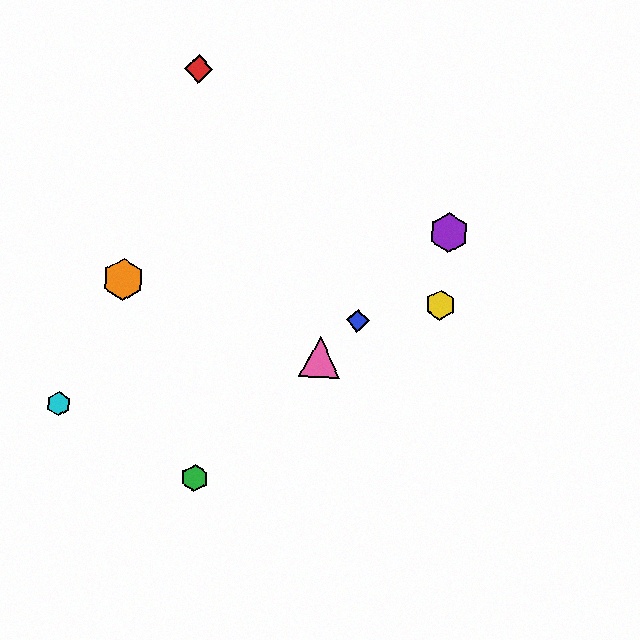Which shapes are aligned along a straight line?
The blue diamond, the green hexagon, the purple hexagon, the pink triangle are aligned along a straight line.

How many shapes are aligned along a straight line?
4 shapes (the blue diamond, the green hexagon, the purple hexagon, the pink triangle) are aligned along a straight line.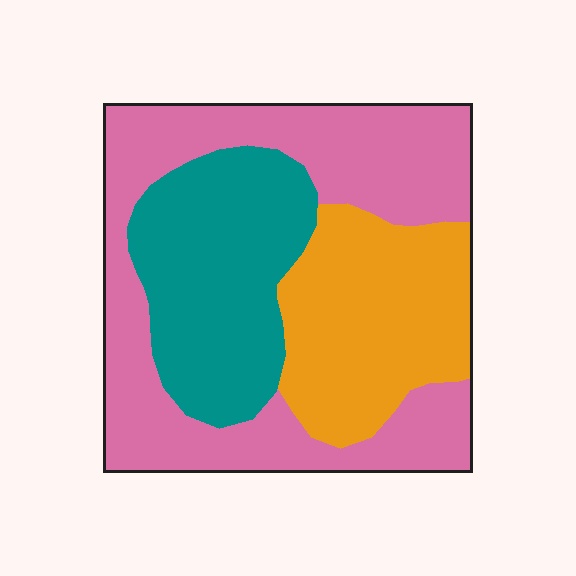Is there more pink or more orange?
Pink.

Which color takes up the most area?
Pink, at roughly 45%.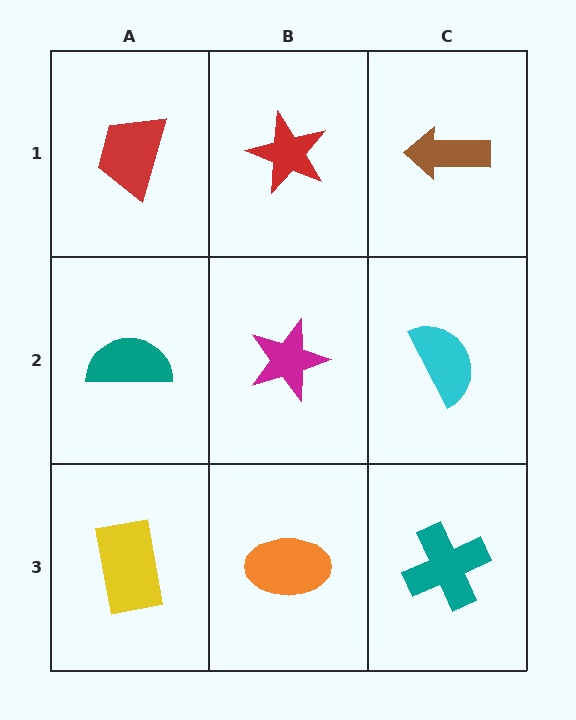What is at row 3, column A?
A yellow rectangle.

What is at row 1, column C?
A brown arrow.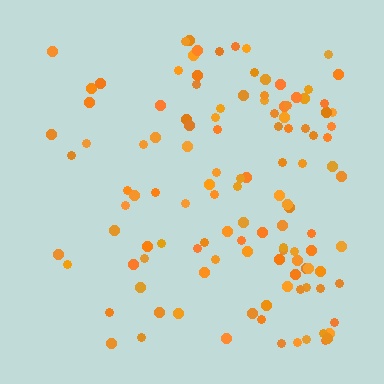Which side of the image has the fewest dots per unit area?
The left.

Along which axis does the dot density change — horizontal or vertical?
Horizontal.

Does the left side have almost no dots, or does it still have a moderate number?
Still a moderate number, just noticeably fewer than the right.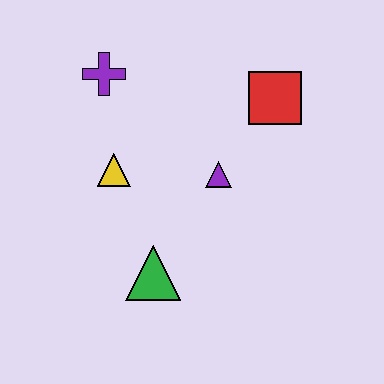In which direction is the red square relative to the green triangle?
The red square is above the green triangle.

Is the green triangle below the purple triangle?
Yes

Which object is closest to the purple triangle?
The red square is closest to the purple triangle.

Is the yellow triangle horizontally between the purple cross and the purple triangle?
Yes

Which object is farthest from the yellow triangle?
The red square is farthest from the yellow triangle.